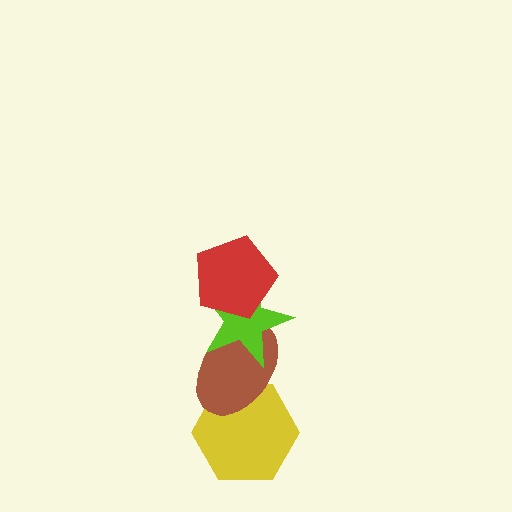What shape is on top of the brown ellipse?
The lime star is on top of the brown ellipse.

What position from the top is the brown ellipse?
The brown ellipse is 3rd from the top.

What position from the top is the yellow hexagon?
The yellow hexagon is 4th from the top.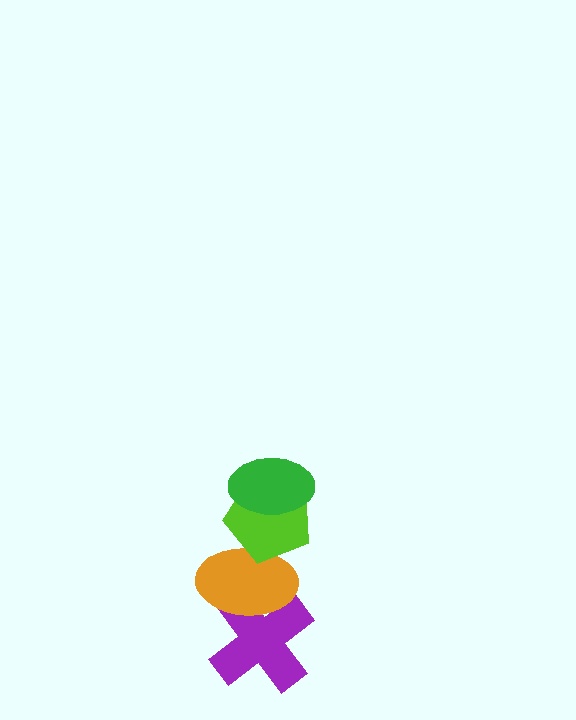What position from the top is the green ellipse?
The green ellipse is 1st from the top.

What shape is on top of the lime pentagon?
The green ellipse is on top of the lime pentagon.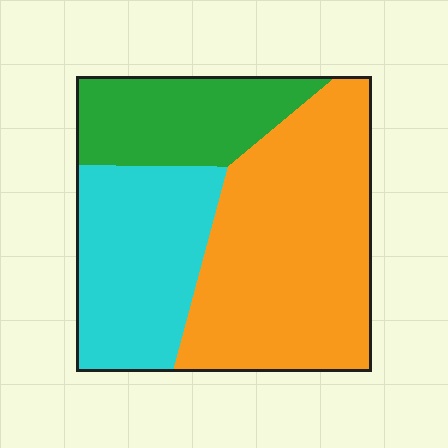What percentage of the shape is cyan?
Cyan covers roughly 30% of the shape.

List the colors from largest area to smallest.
From largest to smallest: orange, cyan, green.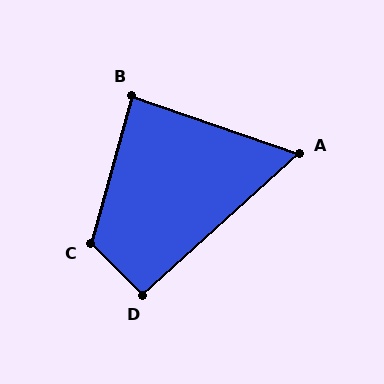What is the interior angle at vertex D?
Approximately 94 degrees (approximately right).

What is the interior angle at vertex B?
Approximately 86 degrees (approximately right).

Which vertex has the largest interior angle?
C, at approximately 119 degrees.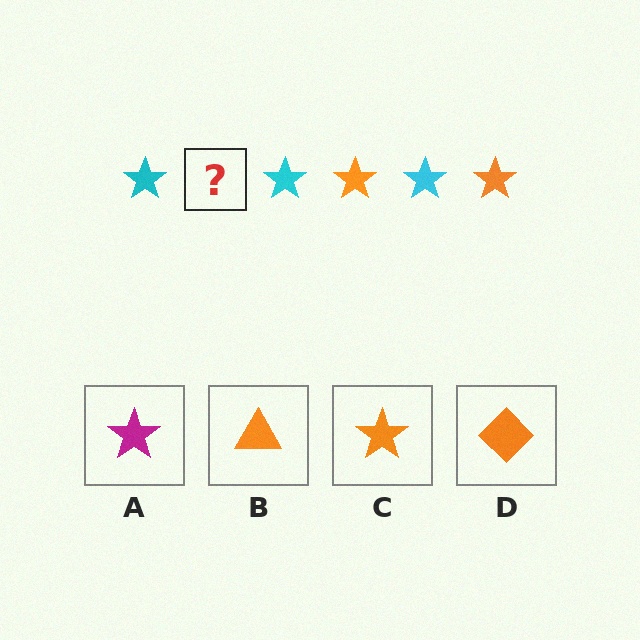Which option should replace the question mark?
Option C.